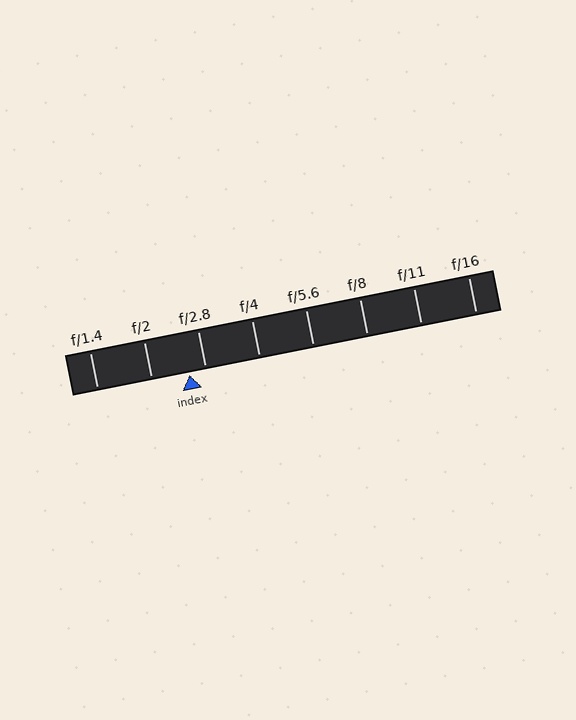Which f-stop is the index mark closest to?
The index mark is closest to f/2.8.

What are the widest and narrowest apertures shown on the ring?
The widest aperture shown is f/1.4 and the narrowest is f/16.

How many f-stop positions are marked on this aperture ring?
There are 8 f-stop positions marked.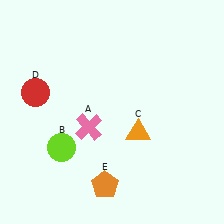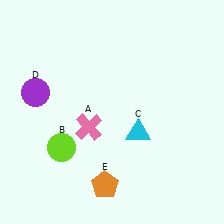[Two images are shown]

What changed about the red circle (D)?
In Image 1, D is red. In Image 2, it changed to purple.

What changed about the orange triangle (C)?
In Image 1, C is orange. In Image 2, it changed to cyan.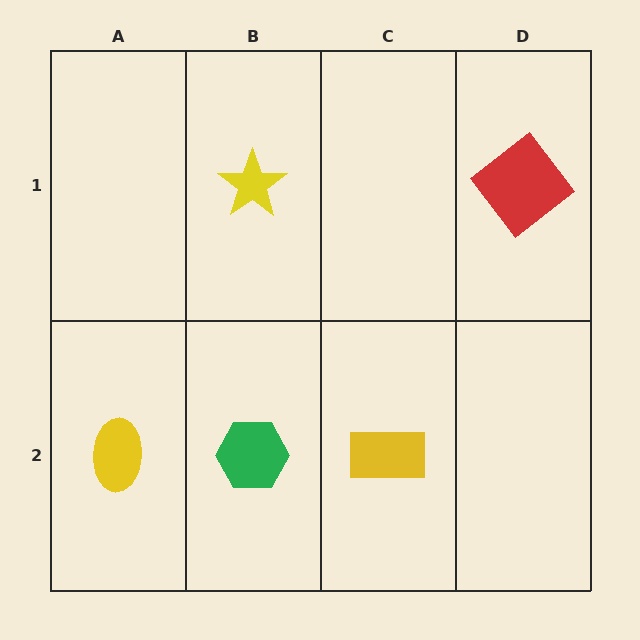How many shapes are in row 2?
3 shapes.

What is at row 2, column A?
A yellow ellipse.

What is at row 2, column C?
A yellow rectangle.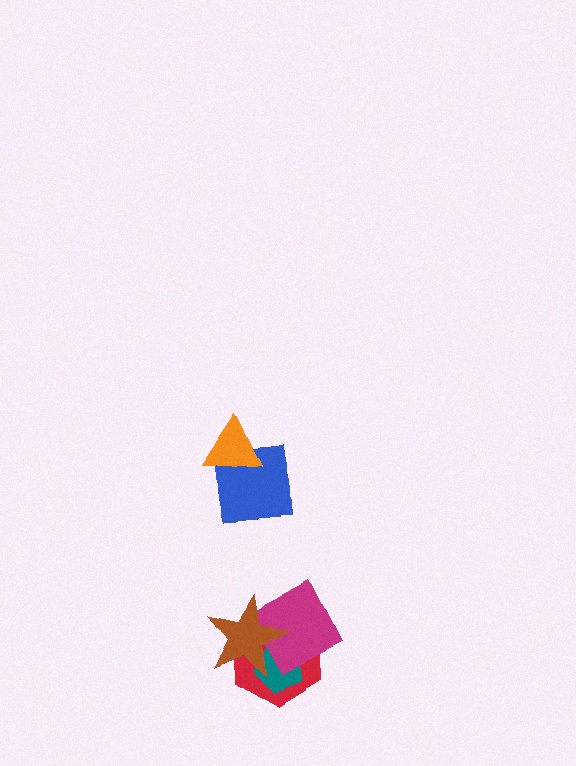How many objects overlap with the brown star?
3 objects overlap with the brown star.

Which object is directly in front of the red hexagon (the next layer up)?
The teal pentagon is directly in front of the red hexagon.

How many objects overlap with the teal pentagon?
3 objects overlap with the teal pentagon.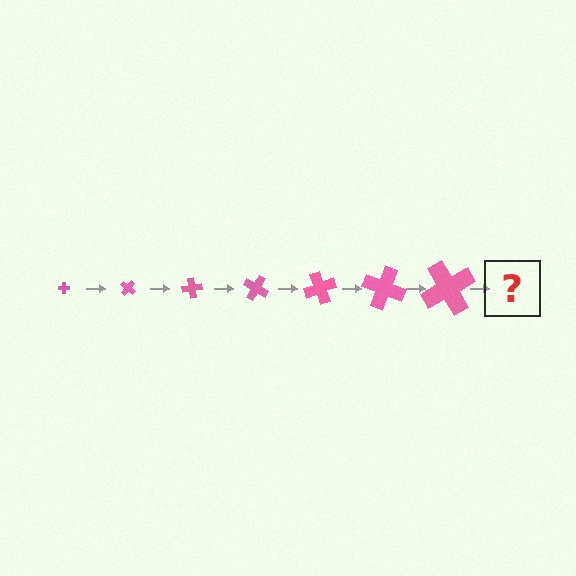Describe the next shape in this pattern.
It should be a cross, larger than the previous one and rotated 280 degrees from the start.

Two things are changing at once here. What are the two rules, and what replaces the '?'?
The two rules are that the cross grows larger each step and it rotates 40 degrees each step. The '?' should be a cross, larger than the previous one and rotated 280 degrees from the start.